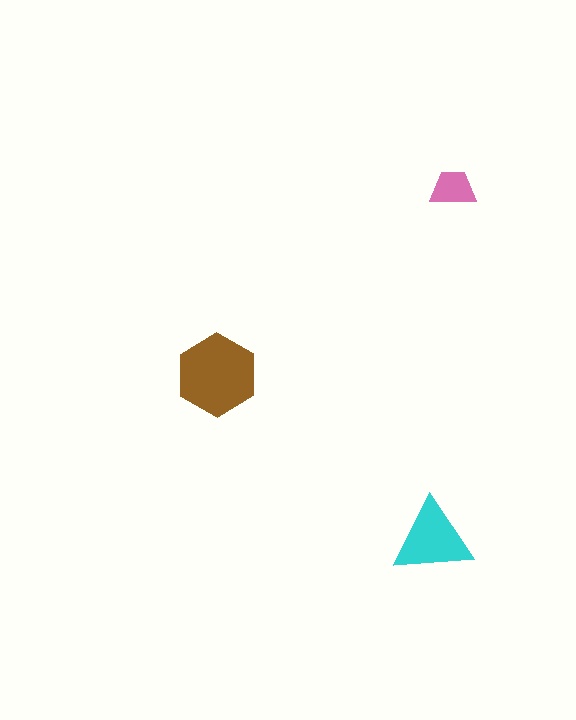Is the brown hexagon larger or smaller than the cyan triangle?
Larger.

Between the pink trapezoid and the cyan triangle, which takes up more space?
The cyan triangle.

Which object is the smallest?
The pink trapezoid.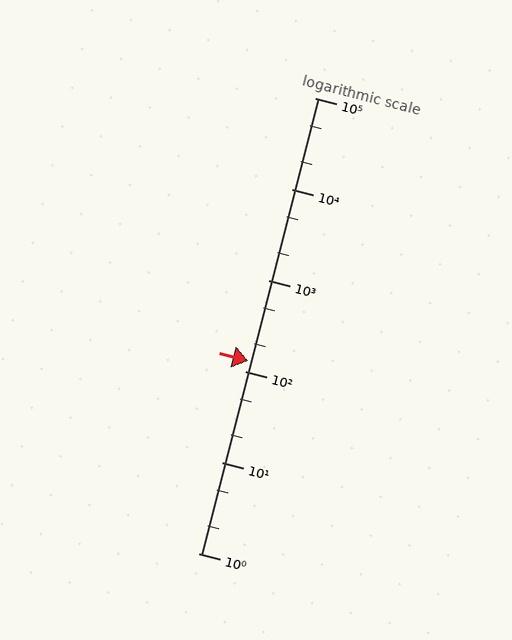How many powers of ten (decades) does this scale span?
The scale spans 5 decades, from 1 to 100000.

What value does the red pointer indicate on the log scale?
The pointer indicates approximately 130.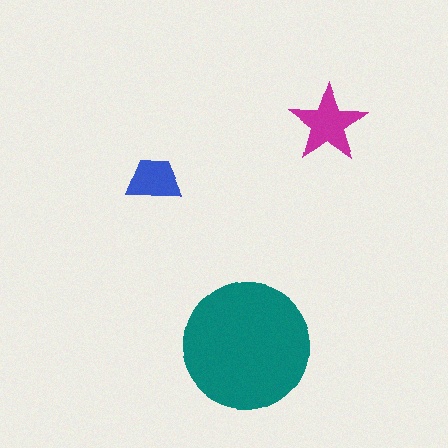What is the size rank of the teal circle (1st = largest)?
1st.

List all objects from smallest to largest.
The blue trapezoid, the magenta star, the teal circle.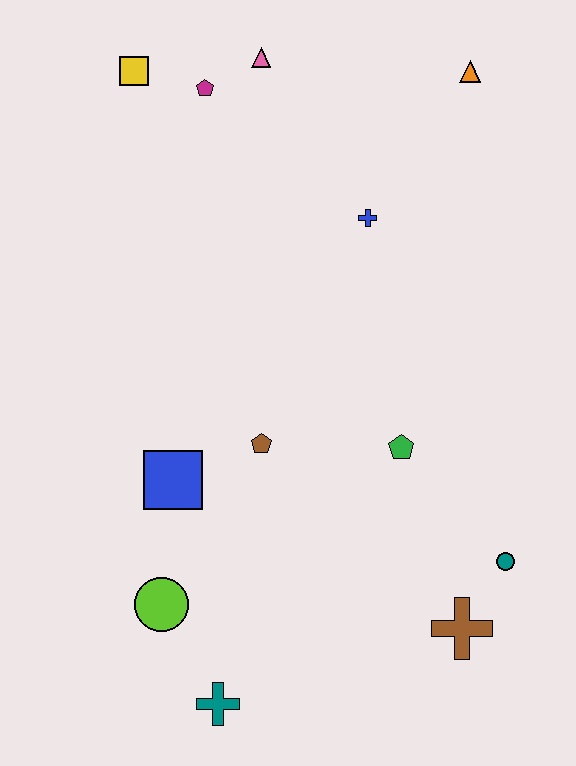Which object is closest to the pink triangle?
The magenta pentagon is closest to the pink triangle.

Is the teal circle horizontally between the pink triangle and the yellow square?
No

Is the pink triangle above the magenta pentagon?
Yes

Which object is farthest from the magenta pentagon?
The teal cross is farthest from the magenta pentagon.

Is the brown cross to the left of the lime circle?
No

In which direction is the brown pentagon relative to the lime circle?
The brown pentagon is above the lime circle.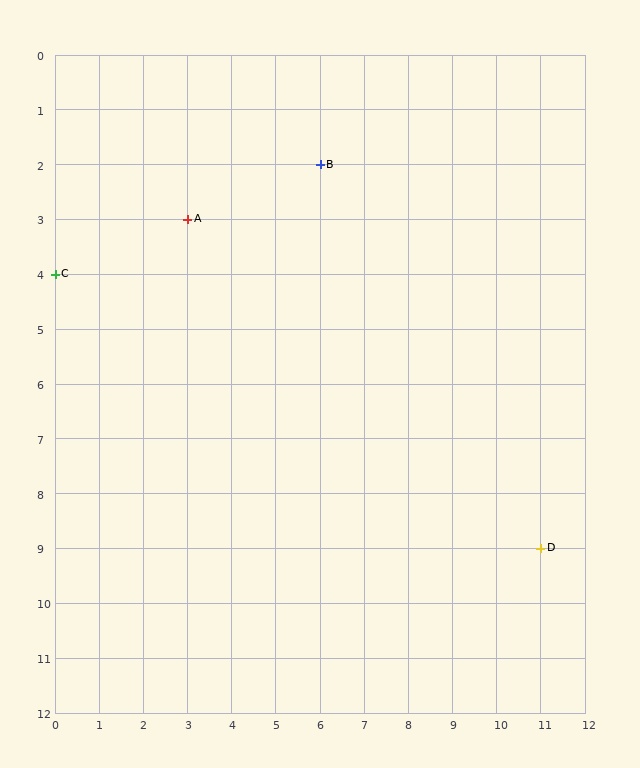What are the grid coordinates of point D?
Point D is at grid coordinates (11, 9).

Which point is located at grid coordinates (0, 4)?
Point C is at (0, 4).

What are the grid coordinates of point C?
Point C is at grid coordinates (0, 4).